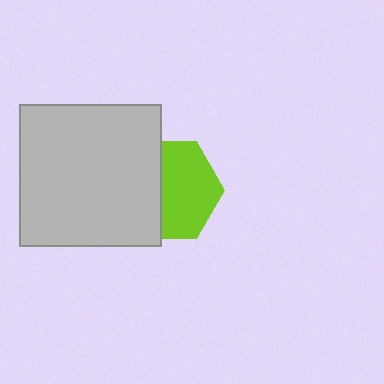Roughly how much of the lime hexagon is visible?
About half of it is visible (roughly 58%).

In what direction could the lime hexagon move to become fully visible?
The lime hexagon could move right. That would shift it out from behind the light gray square entirely.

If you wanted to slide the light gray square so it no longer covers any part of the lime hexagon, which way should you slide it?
Slide it left — that is the most direct way to separate the two shapes.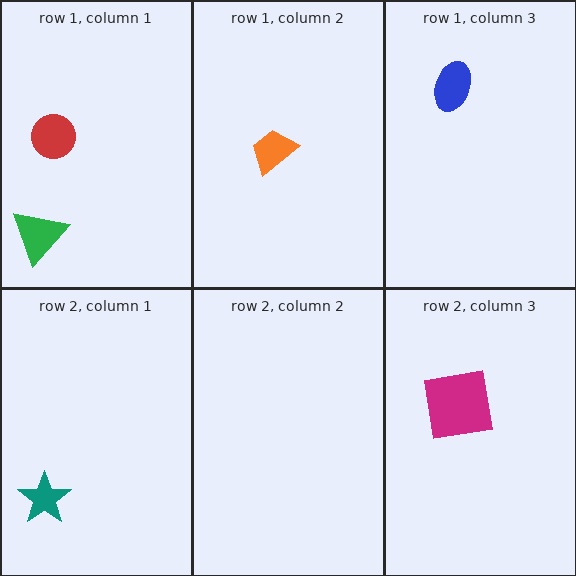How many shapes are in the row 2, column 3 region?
1.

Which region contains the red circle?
The row 1, column 1 region.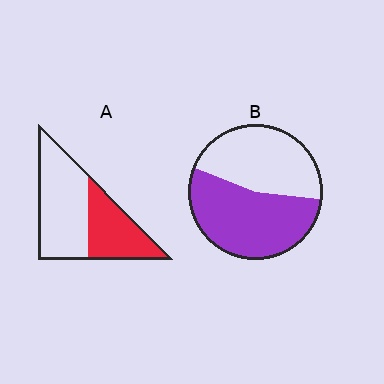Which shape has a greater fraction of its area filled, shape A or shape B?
Shape B.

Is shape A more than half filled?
No.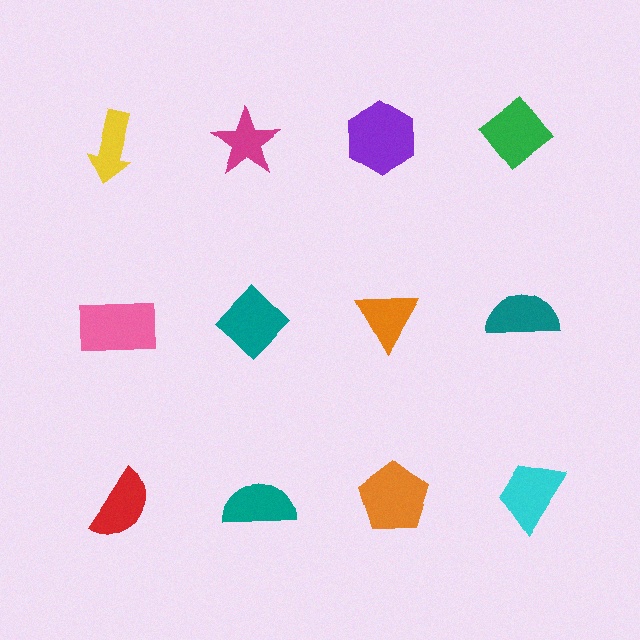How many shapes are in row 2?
4 shapes.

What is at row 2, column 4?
A teal semicircle.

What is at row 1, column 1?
A yellow arrow.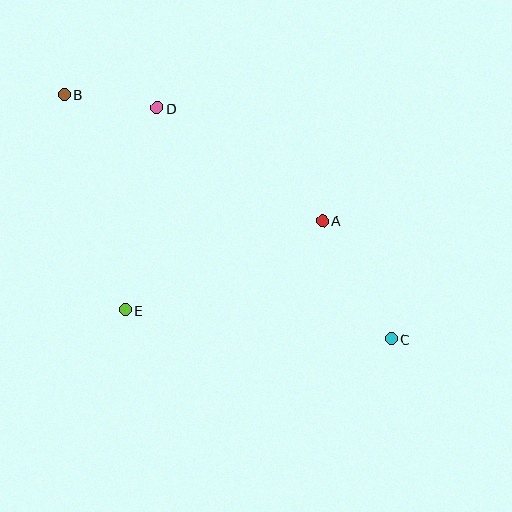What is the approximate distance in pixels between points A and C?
The distance between A and C is approximately 137 pixels.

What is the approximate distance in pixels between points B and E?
The distance between B and E is approximately 224 pixels.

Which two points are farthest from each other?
Points B and C are farthest from each other.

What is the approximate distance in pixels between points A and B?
The distance between A and B is approximately 288 pixels.